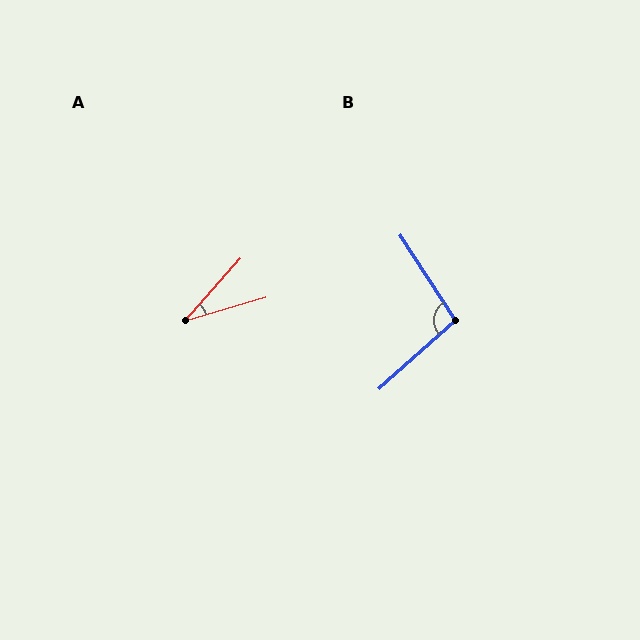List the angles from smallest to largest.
A (32°), B (99°).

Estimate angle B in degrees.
Approximately 99 degrees.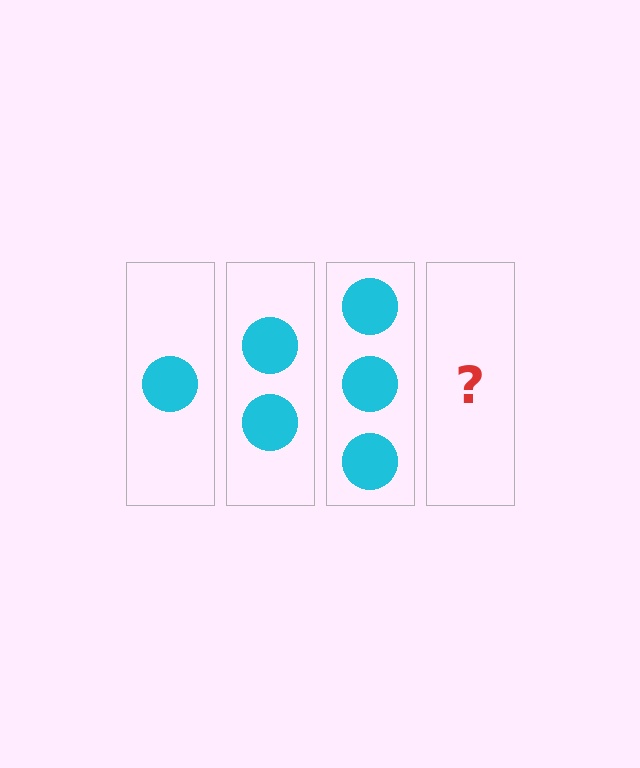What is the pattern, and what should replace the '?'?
The pattern is that each step adds one more circle. The '?' should be 4 circles.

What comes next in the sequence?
The next element should be 4 circles.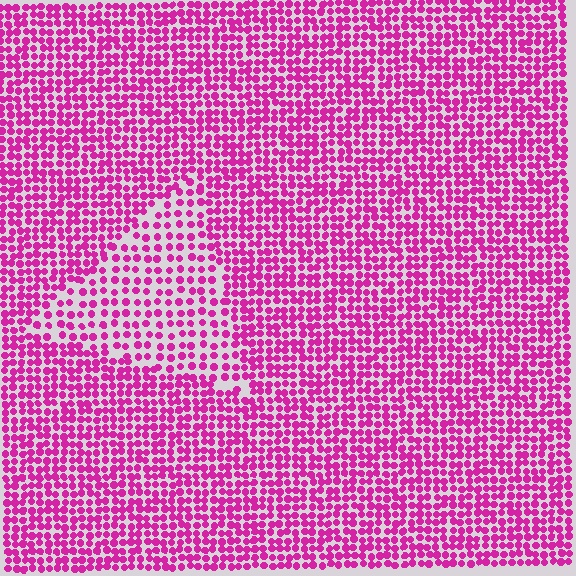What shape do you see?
I see a triangle.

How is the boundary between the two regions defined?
The boundary is defined by a change in element density (approximately 1.8x ratio). All elements are the same color, size, and shape.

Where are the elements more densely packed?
The elements are more densely packed outside the triangle boundary.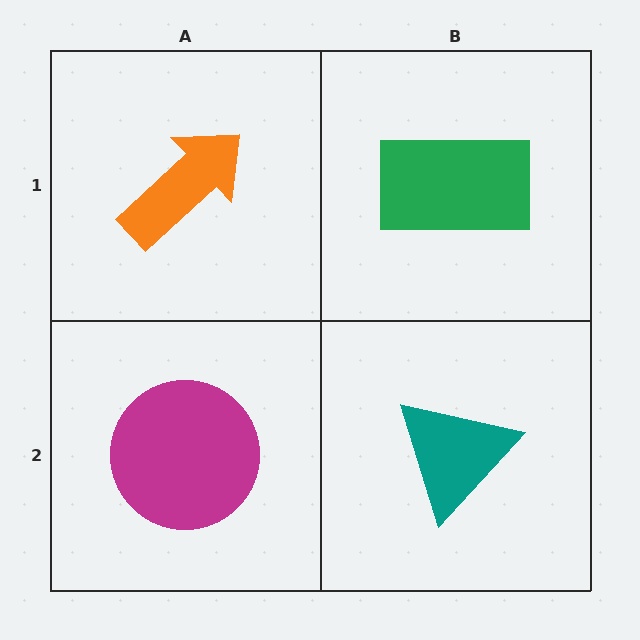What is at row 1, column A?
An orange arrow.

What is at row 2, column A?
A magenta circle.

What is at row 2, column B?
A teal triangle.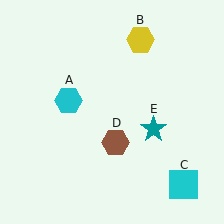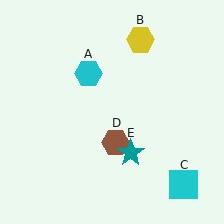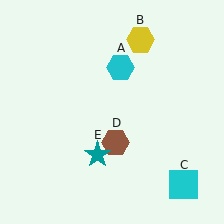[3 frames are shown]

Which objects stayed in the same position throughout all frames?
Yellow hexagon (object B) and cyan square (object C) and brown hexagon (object D) remained stationary.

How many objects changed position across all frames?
2 objects changed position: cyan hexagon (object A), teal star (object E).